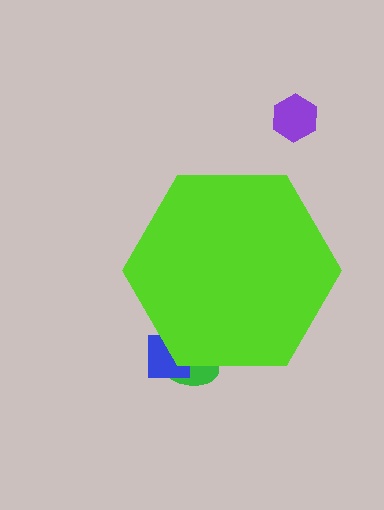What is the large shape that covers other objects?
A lime hexagon.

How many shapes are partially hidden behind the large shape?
2 shapes are partially hidden.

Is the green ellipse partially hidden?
Yes, the green ellipse is partially hidden behind the lime hexagon.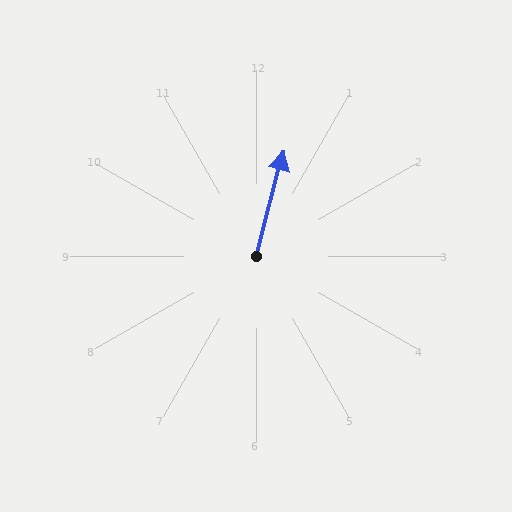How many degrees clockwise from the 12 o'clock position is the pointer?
Approximately 15 degrees.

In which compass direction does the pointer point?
North.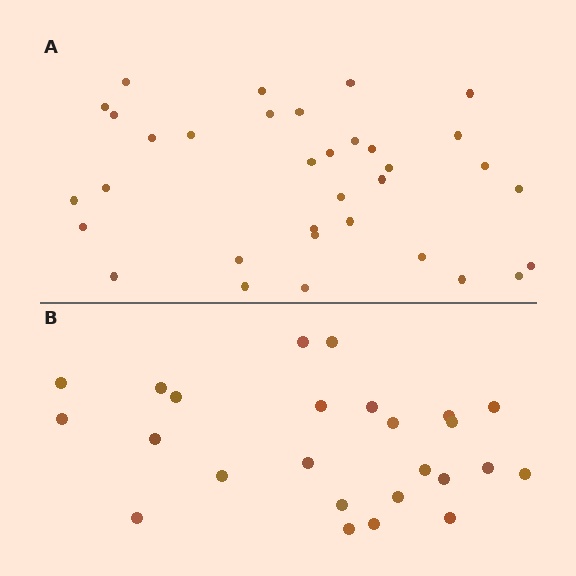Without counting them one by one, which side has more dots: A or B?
Region A (the top region) has more dots.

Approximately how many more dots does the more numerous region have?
Region A has roughly 8 or so more dots than region B.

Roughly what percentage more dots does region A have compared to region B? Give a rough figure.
About 35% more.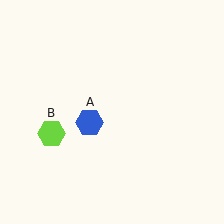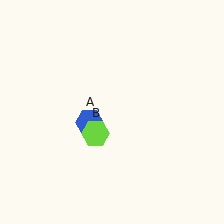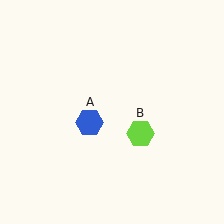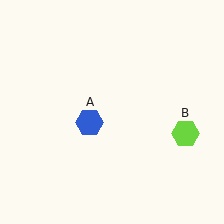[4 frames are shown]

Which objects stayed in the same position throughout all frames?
Blue hexagon (object A) remained stationary.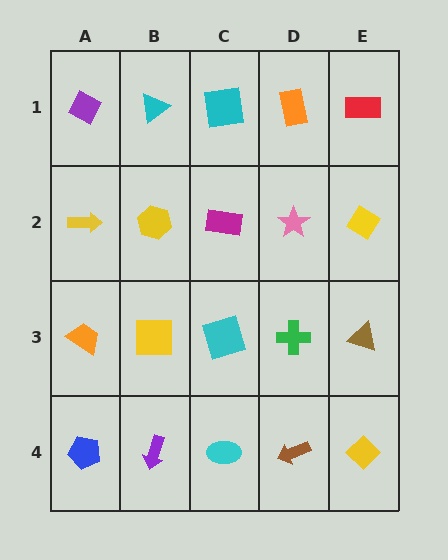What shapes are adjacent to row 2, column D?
An orange rectangle (row 1, column D), a green cross (row 3, column D), a magenta rectangle (row 2, column C), a yellow diamond (row 2, column E).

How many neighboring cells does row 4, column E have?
2.